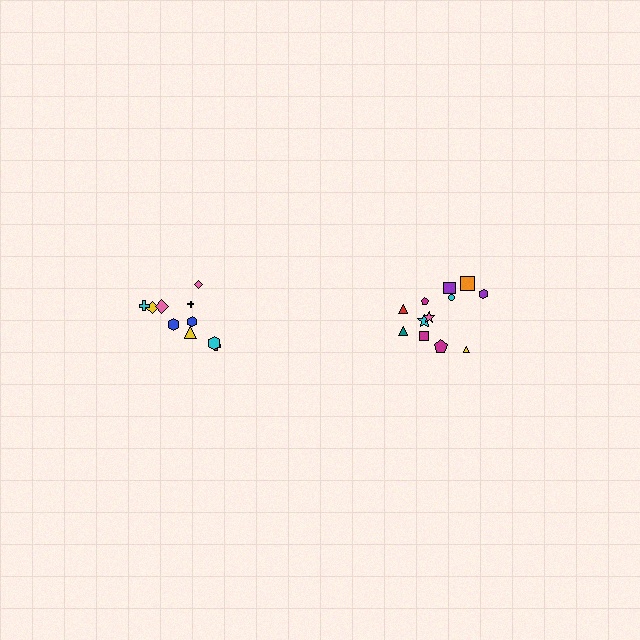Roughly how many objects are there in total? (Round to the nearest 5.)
Roughly 20 objects in total.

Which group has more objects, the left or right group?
The right group.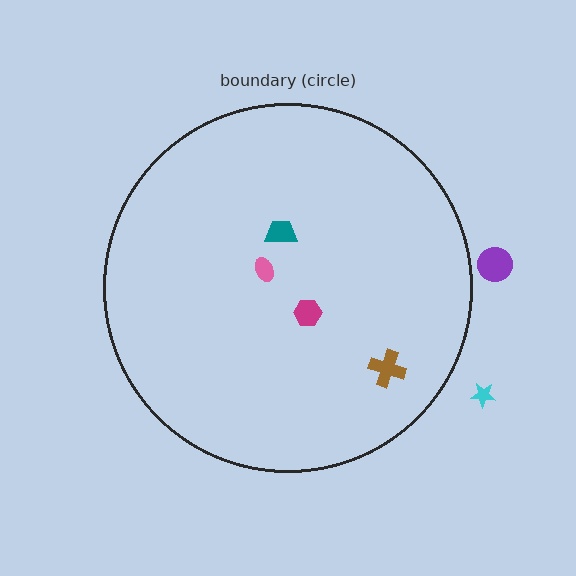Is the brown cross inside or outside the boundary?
Inside.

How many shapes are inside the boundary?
4 inside, 2 outside.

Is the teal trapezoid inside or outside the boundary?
Inside.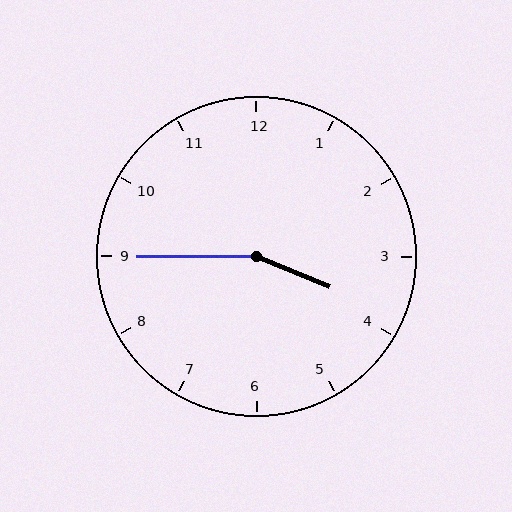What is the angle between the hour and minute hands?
Approximately 158 degrees.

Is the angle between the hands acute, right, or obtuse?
It is obtuse.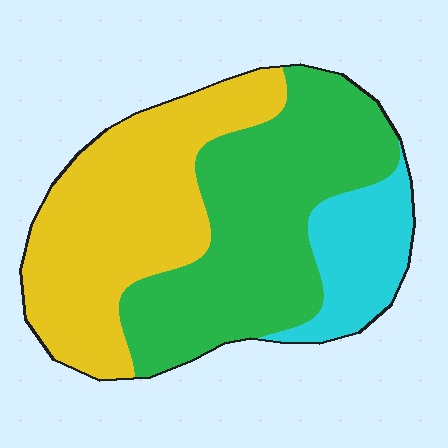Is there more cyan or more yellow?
Yellow.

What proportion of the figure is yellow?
Yellow takes up about two fifths (2/5) of the figure.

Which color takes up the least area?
Cyan, at roughly 15%.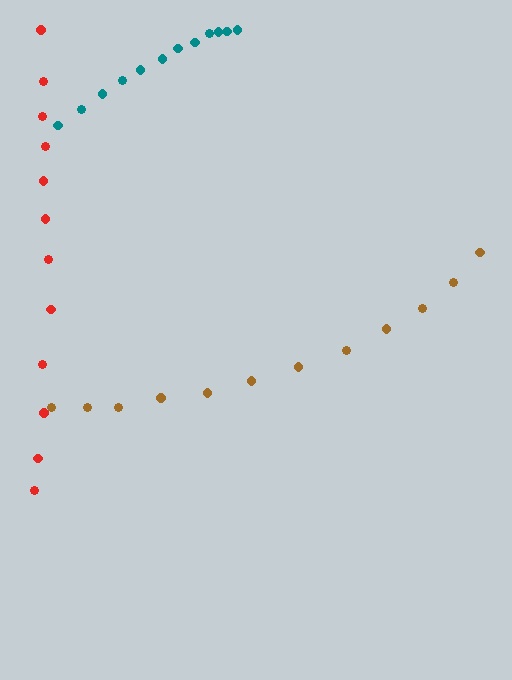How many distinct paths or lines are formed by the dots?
There are 3 distinct paths.